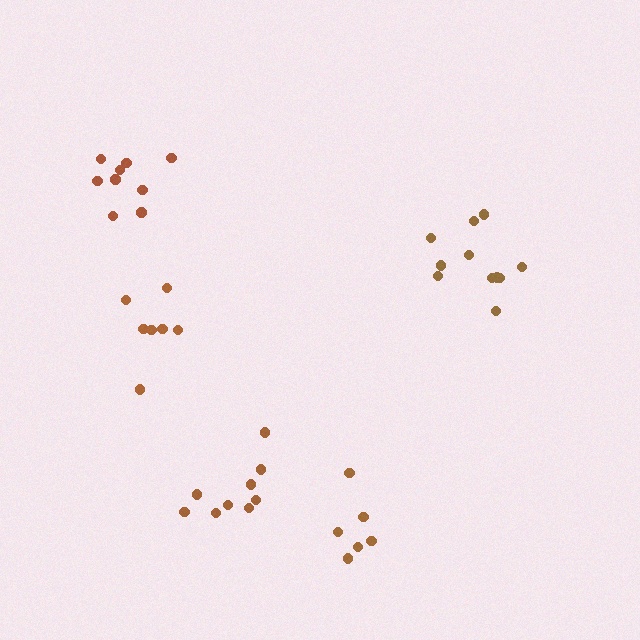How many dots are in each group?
Group 1: 9 dots, Group 2: 7 dots, Group 3: 9 dots, Group 4: 11 dots, Group 5: 6 dots (42 total).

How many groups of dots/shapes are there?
There are 5 groups.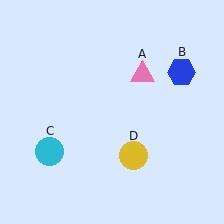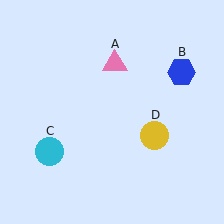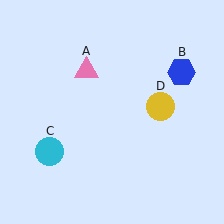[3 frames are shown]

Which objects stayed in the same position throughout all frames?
Blue hexagon (object B) and cyan circle (object C) remained stationary.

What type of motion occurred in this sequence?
The pink triangle (object A), yellow circle (object D) rotated counterclockwise around the center of the scene.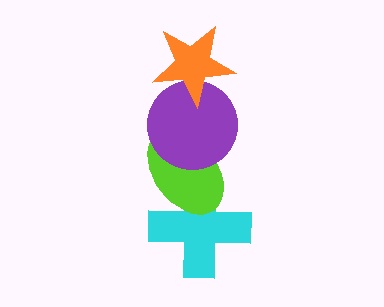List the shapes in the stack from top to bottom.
From top to bottom: the orange star, the purple circle, the lime ellipse, the cyan cross.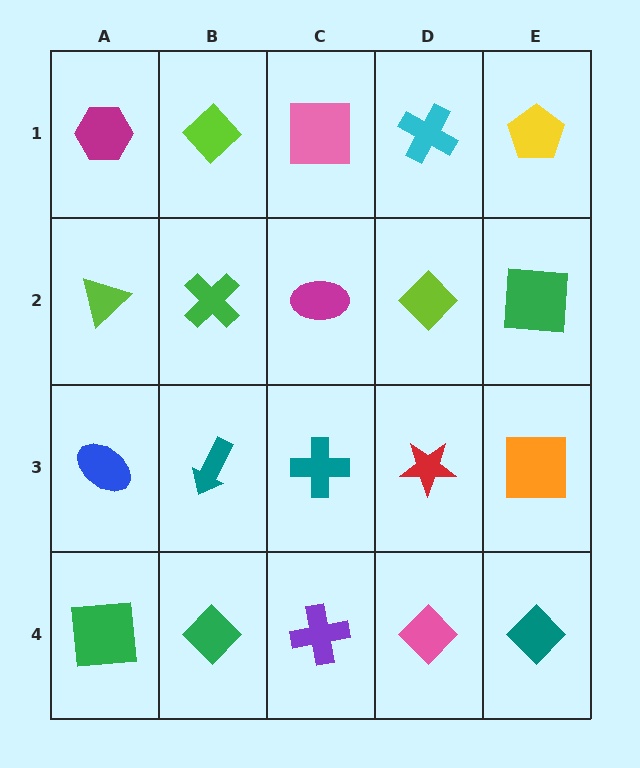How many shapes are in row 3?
5 shapes.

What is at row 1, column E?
A yellow pentagon.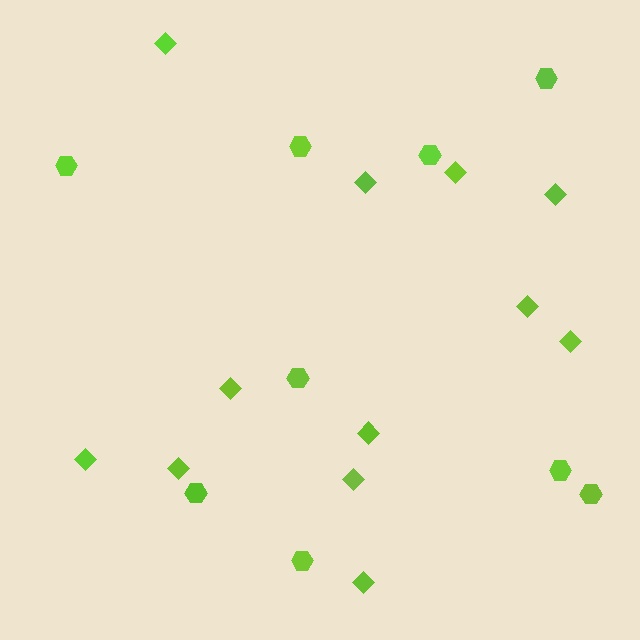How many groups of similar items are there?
There are 2 groups: one group of hexagons (9) and one group of diamonds (12).